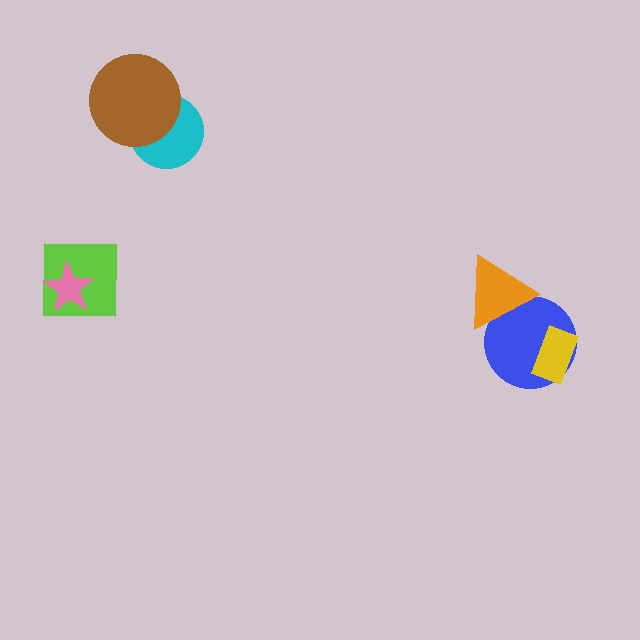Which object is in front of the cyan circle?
The brown circle is in front of the cyan circle.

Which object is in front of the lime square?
The pink star is in front of the lime square.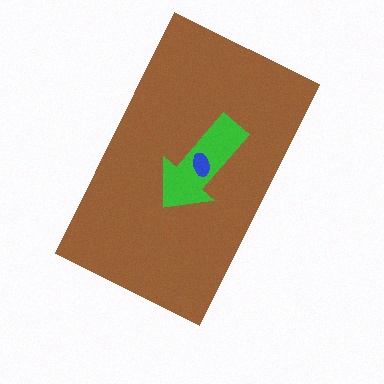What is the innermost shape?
The blue ellipse.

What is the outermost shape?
The brown rectangle.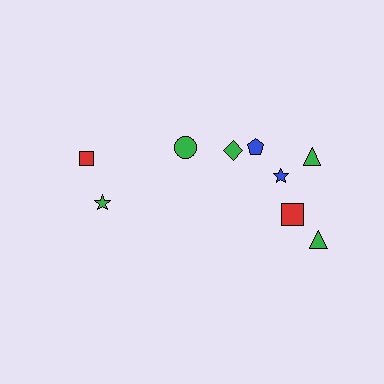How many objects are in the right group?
There are 6 objects.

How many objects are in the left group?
There are 3 objects.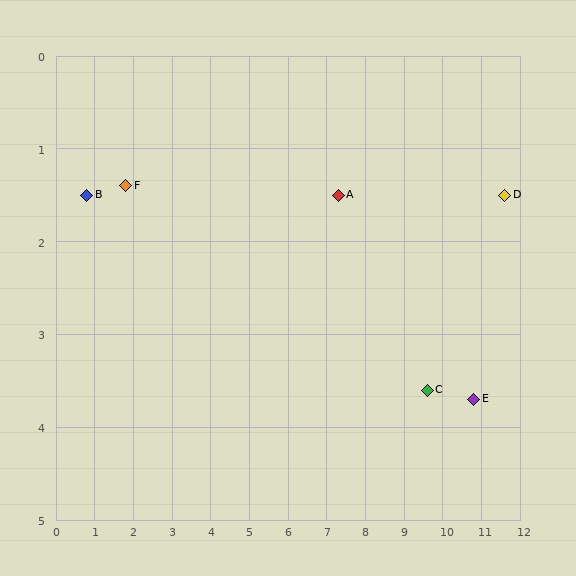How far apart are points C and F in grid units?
Points C and F are about 8.1 grid units apart.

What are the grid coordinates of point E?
Point E is at approximately (10.8, 3.7).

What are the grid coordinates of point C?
Point C is at approximately (9.6, 3.6).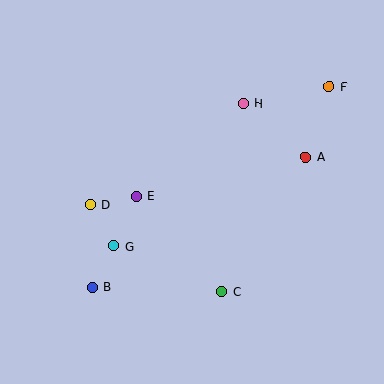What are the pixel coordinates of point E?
Point E is at (136, 196).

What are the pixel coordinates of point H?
Point H is at (243, 104).